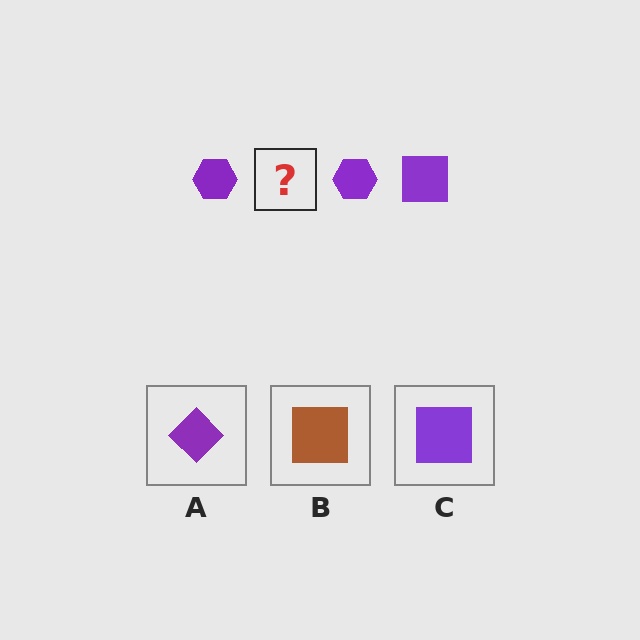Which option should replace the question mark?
Option C.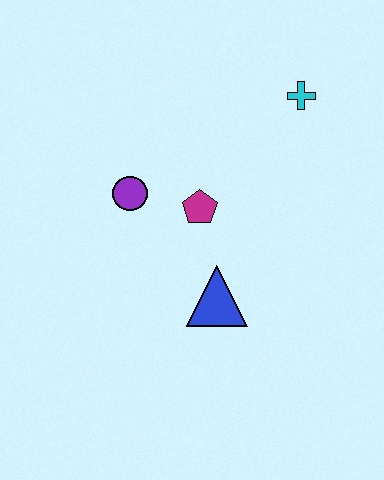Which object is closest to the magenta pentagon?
The purple circle is closest to the magenta pentagon.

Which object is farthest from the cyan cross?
The blue triangle is farthest from the cyan cross.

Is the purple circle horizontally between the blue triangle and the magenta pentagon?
No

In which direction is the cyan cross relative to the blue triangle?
The cyan cross is above the blue triangle.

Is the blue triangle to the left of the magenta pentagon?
No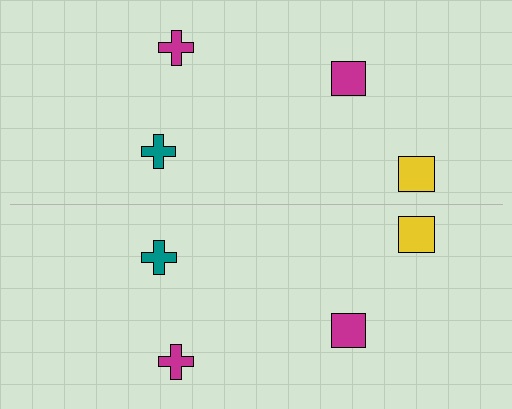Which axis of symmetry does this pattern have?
The pattern has a horizontal axis of symmetry running through the center of the image.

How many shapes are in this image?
There are 8 shapes in this image.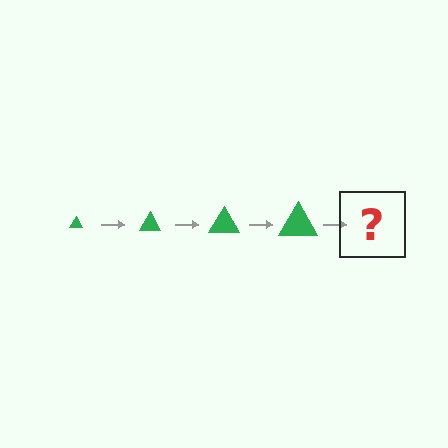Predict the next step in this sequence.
The next step is a green triangle, larger than the previous one.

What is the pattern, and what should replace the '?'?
The pattern is that the triangle gets progressively larger each step. The '?' should be a green triangle, larger than the previous one.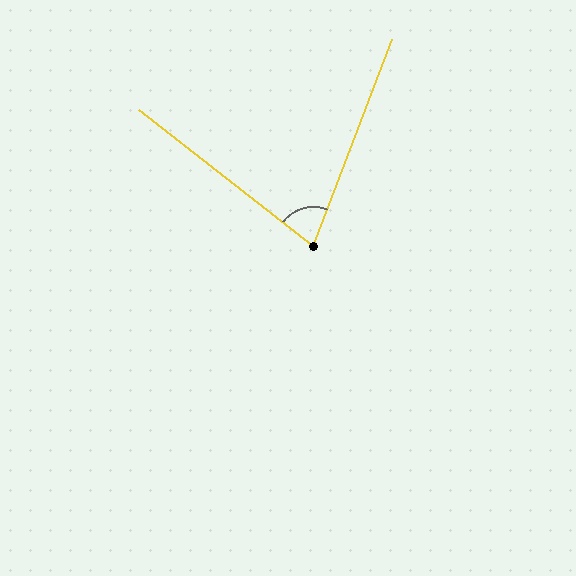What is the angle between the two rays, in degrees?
Approximately 73 degrees.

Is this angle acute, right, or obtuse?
It is acute.